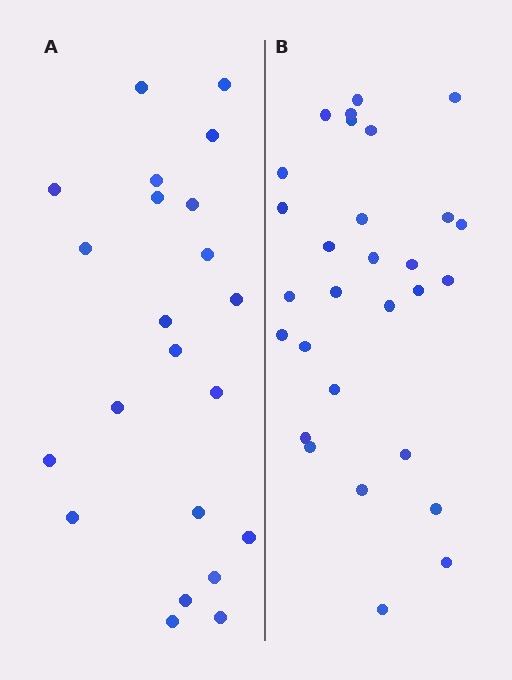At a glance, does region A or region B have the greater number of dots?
Region B (the right region) has more dots.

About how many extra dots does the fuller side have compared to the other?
Region B has roughly 8 or so more dots than region A.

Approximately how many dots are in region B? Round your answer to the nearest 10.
About 30 dots. (The exact count is 29, which rounds to 30.)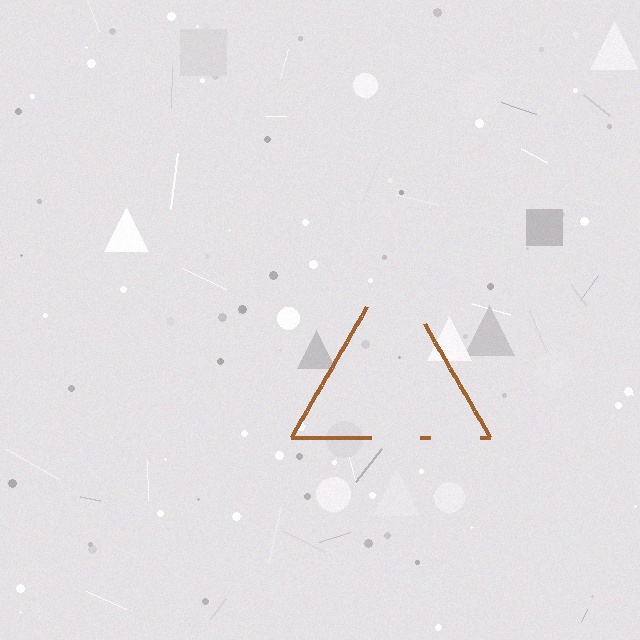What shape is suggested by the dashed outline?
The dashed outline suggests a triangle.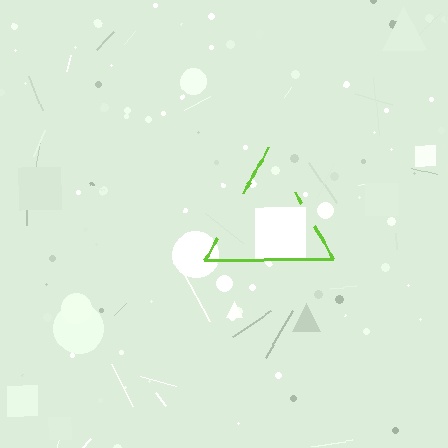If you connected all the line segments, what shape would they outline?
They would outline a triangle.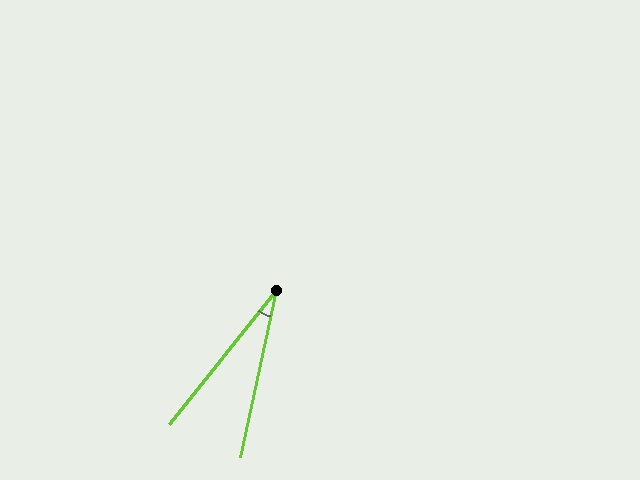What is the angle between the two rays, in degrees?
Approximately 27 degrees.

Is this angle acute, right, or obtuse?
It is acute.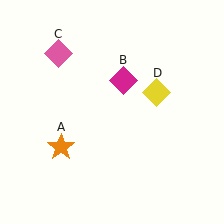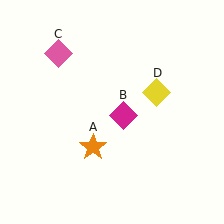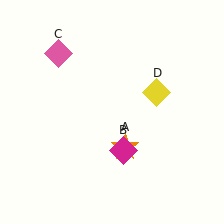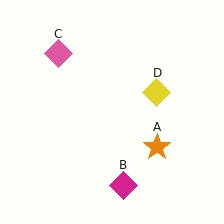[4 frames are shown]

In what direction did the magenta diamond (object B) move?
The magenta diamond (object B) moved down.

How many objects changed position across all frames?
2 objects changed position: orange star (object A), magenta diamond (object B).